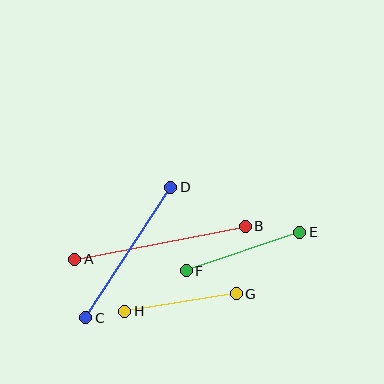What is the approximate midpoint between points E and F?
The midpoint is at approximately (243, 252) pixels.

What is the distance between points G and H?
The distance is approximately 113 pixels.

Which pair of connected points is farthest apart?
Points A and B are farthest apart.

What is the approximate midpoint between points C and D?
The midpoint is at approximately (128, 252) pixels.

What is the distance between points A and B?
The distance is approximately 174 pixels.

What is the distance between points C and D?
The distance is approximately 155 pixels.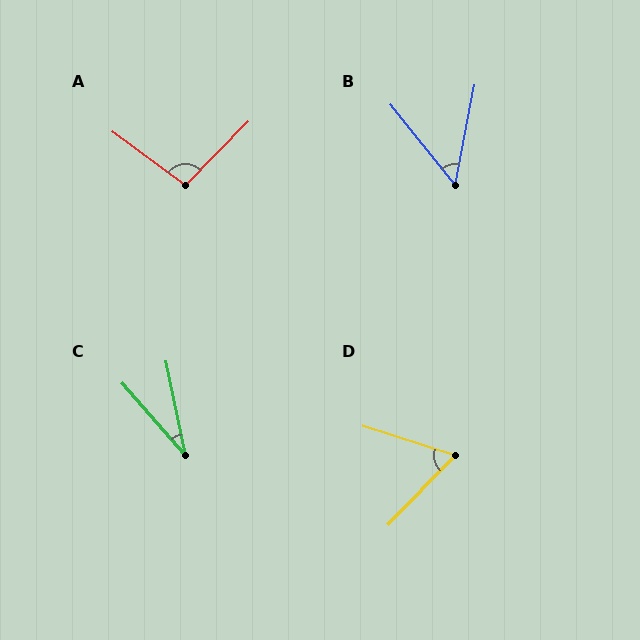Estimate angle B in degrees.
Approximately 50 degrees.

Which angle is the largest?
A, at approximately 98 degrees.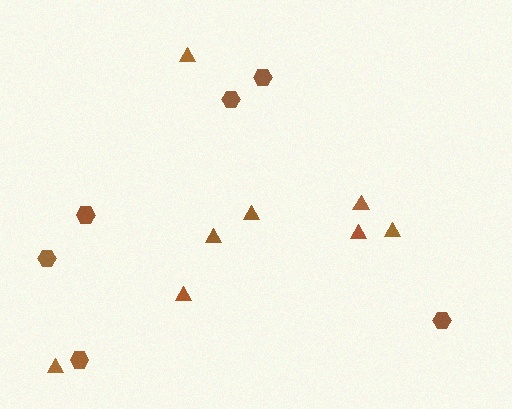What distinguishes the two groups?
There are 2 groups: one group of triangles (8) and one group of hexagons (6).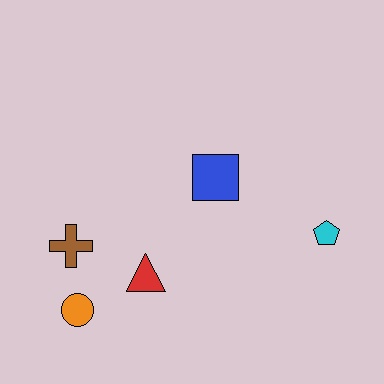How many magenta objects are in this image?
There are no magenta objects.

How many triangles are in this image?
There is 1 triangle.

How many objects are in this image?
There are 5 objects.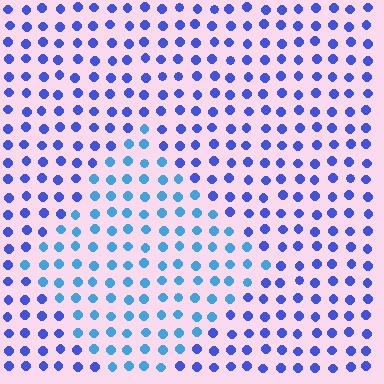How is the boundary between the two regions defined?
The boundary is defined purely by a slight shift in hue (about 31 degrees). Spacing, size, and orientation are identical on both sides.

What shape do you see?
I see a diamond.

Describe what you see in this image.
The image is filled with small blue elements in a uniform arrangement. A diamond-shaped region is visible where the elements are tinted to a slightly different hue, forming a subtle color boundary.